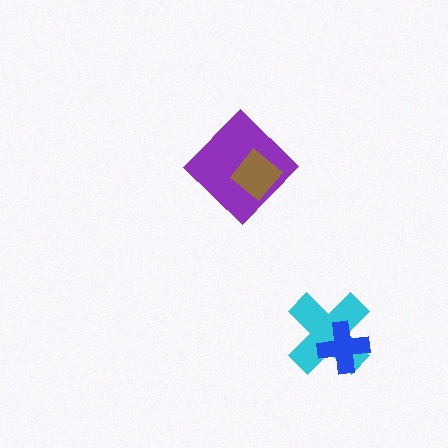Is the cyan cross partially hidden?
Yes, it is partially covered by another shape.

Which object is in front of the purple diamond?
The brown diamond is in front of the purple diamond.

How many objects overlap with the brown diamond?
1 object overlaps with the brown diamond.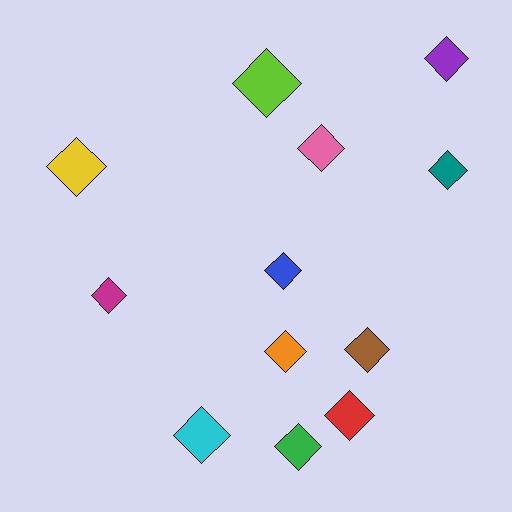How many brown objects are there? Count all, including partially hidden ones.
There is 1 brown object.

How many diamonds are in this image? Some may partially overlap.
There are 12 diamonds.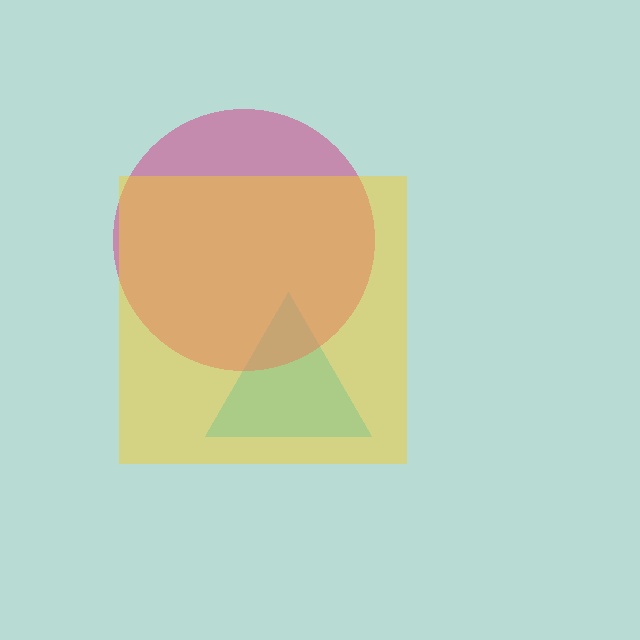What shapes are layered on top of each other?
The layered shapes are: a cyan triangle, a magenta circle, a yellow square.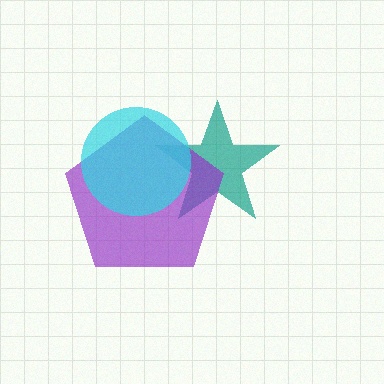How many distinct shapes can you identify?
There are 3 distinct shapes: a teal star, a purple pentagon, a cyan circle.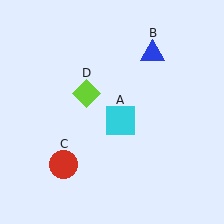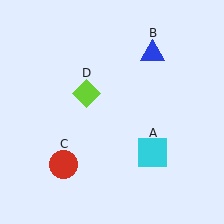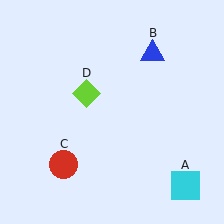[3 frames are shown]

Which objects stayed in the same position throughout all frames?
Blue triangle (object B) and red circle (object C) and lime diamond (object D) remained stationary.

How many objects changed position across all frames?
1 object changed position: cyan square (object A).